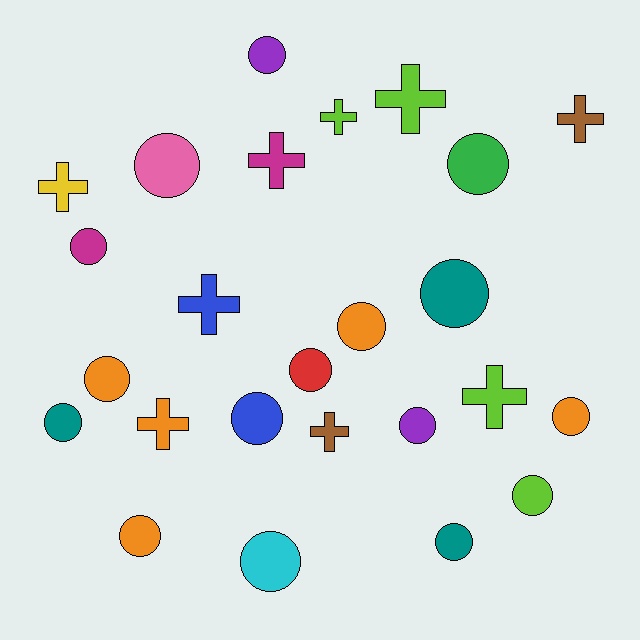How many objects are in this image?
There are 25 objects.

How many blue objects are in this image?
There are 2 blue objects.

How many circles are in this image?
There are 16 circles.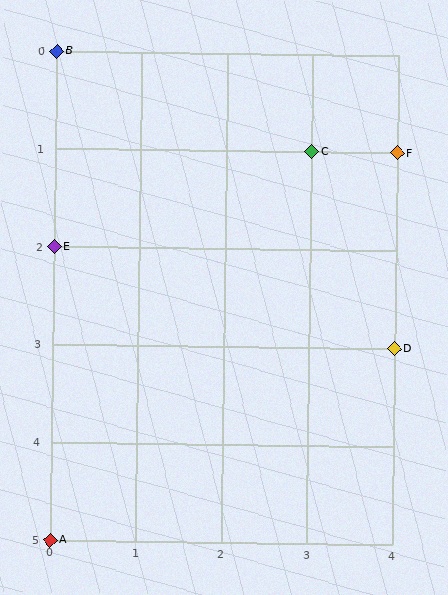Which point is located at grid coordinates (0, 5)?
Point A is at (0, 5).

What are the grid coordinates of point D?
Point D is at grid coordinates (4, 3).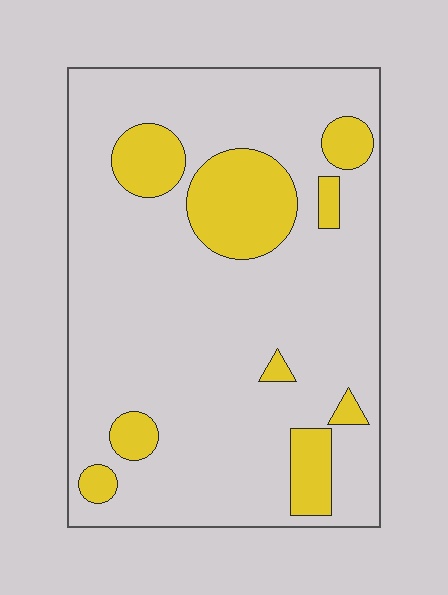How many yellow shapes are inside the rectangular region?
9.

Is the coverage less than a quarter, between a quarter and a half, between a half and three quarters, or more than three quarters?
Less than a quarter.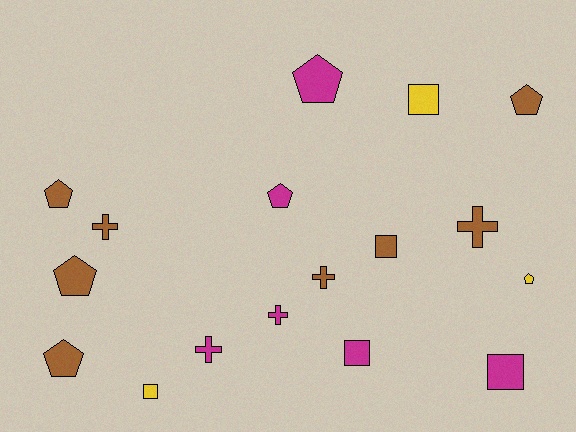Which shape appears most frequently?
Pentagon, with 7 objects.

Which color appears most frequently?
Brown, with 8 objects.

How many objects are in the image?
There are 17 objects.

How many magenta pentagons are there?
There are 2 magenta pentagons.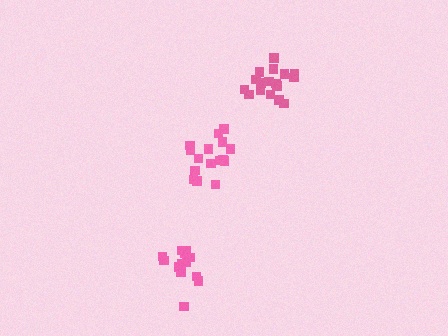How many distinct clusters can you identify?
There are 3 distinct clusters.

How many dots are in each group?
Group 1: 13 dots, Group 2: 17 dots, Group 3: 16 dots (46 total).